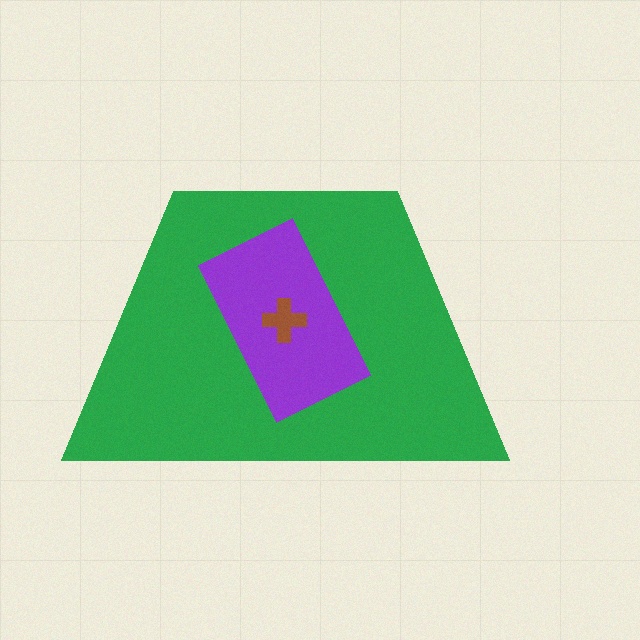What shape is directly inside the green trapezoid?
The purple rectangle.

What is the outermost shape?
The green trapezoid.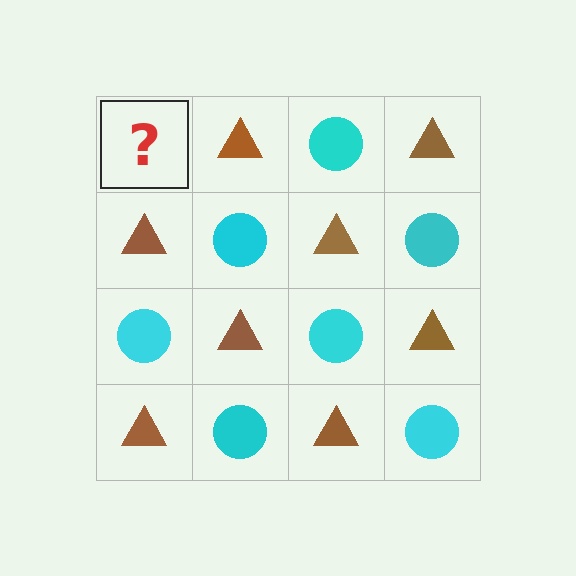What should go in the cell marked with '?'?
The missing cell should contain a cyan circle.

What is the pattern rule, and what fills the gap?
The rule is that it alternates cyan circle and brown triangle in a checkerboard pattern. The gap should be filled with a cyan circle.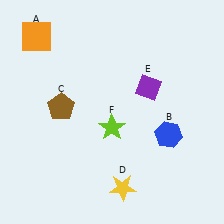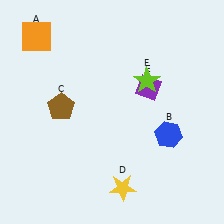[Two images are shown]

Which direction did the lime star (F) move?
The lime star (F) moved up.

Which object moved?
The lime star (F) moved up.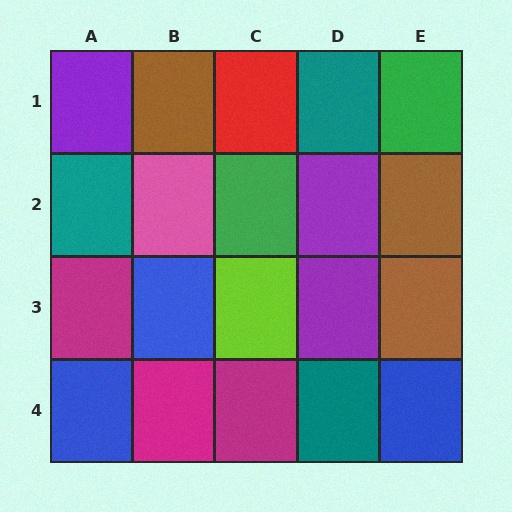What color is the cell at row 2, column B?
Pink.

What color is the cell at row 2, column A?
Teal.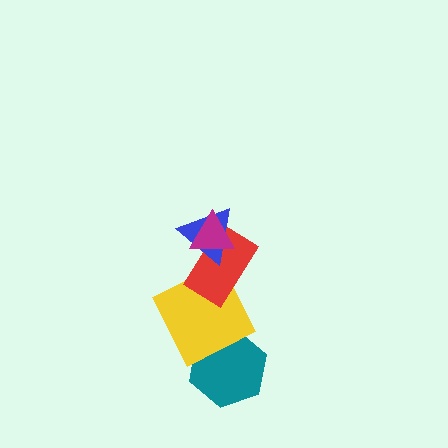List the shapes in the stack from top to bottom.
From top to bottom: the magenta triangle, the blue triangle, the red rectangle, the yellow square, the teal hexagon.